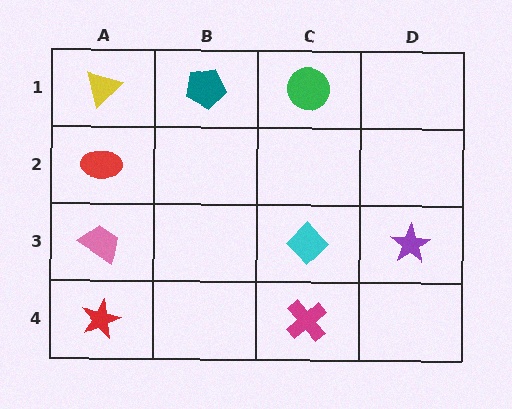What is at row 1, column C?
A green circle.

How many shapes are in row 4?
2 shapes.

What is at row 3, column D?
A purple star.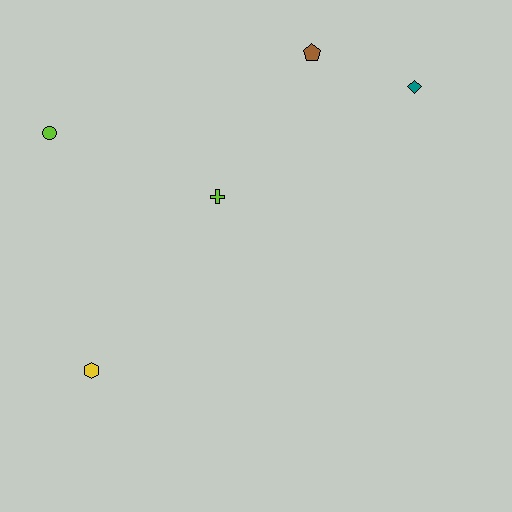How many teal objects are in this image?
There is 1 teal object.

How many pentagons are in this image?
There is 1 pentagon.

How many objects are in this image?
There are 5 objects.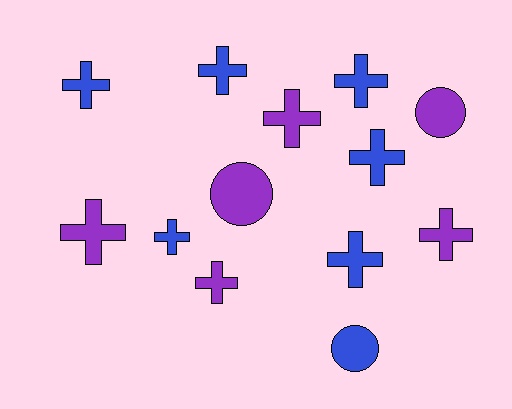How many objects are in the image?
There are 13 objects.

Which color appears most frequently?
Blue, with 7 objects.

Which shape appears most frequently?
Cross, with 10 objects.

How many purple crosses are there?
There are 4 purple crosses.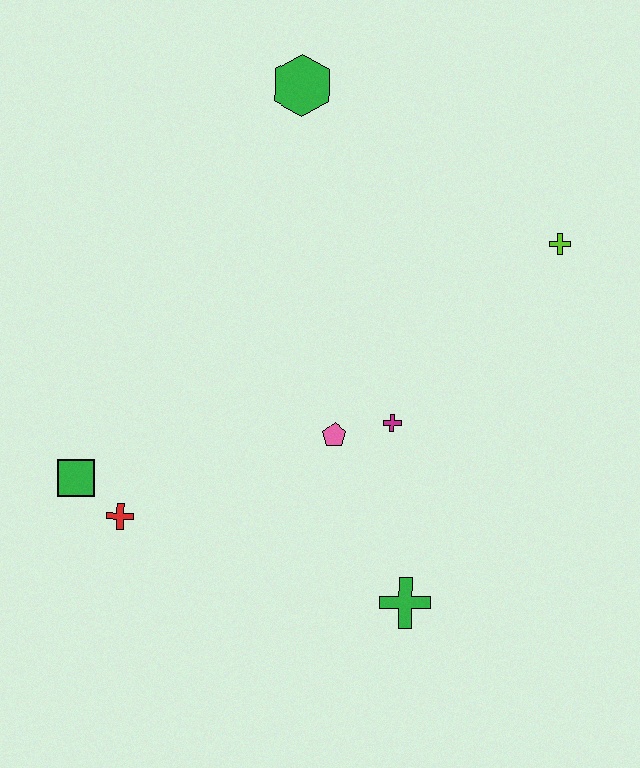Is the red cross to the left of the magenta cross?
Yes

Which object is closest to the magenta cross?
The pink pentagon is closest to the magenta cross.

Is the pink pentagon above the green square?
Yes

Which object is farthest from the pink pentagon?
The green hexagon is farthest from the pink pentagon.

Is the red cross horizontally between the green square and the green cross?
Yes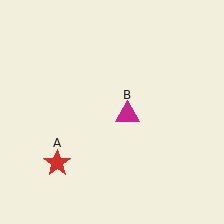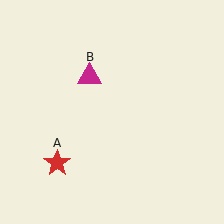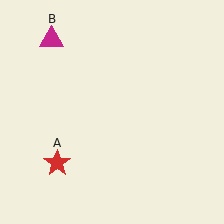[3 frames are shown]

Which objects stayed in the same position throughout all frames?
Red star (object A) remained stationary.